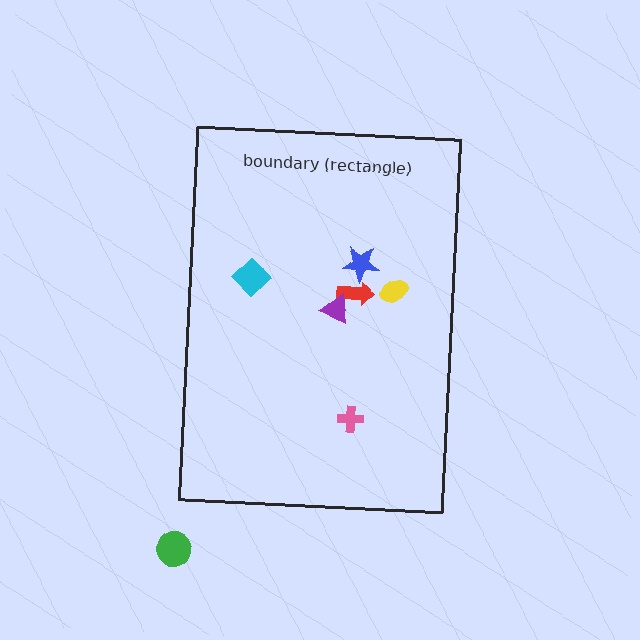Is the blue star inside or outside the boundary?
Inside.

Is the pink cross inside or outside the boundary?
Inside.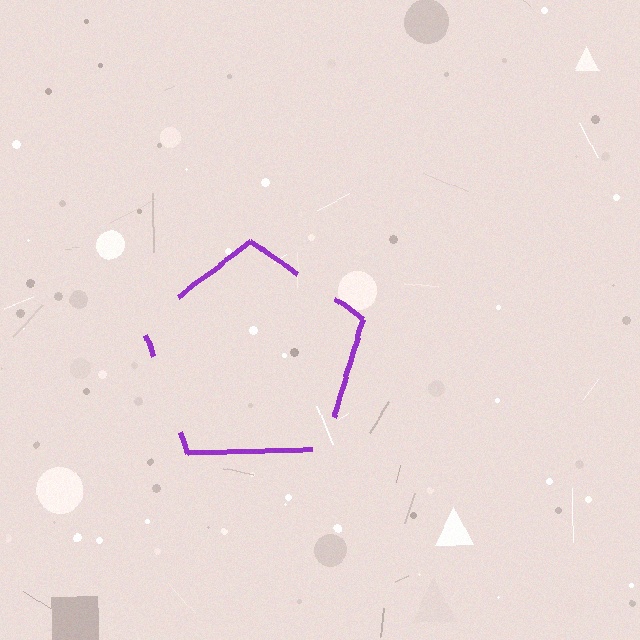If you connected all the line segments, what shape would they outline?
They would outline a pentagon.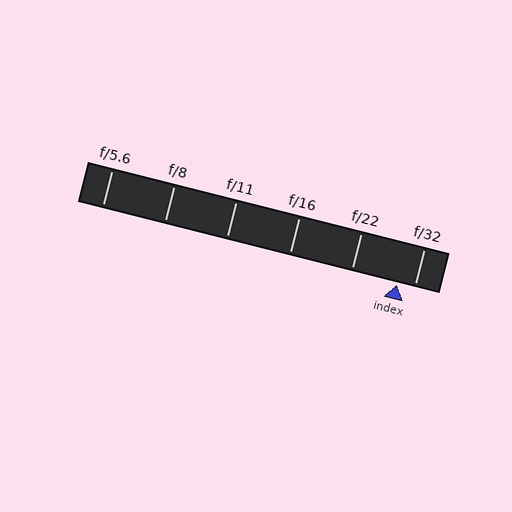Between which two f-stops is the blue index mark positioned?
The index mark is between f/22 and f/32.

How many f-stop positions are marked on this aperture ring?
There are 6 f-stop positions marked.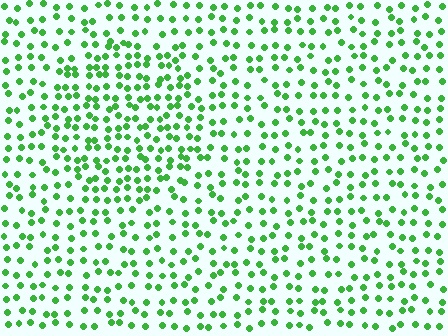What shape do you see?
I see a circle.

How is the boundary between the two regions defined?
The boundary is defined by a change in element density (approximately 1.6x ratio). All elements are the same color, size, and shape.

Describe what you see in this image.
The image contains small green elements arranged at two different densities. A circle-shaped region is visible where the elements are more densely packed than the surrounding area.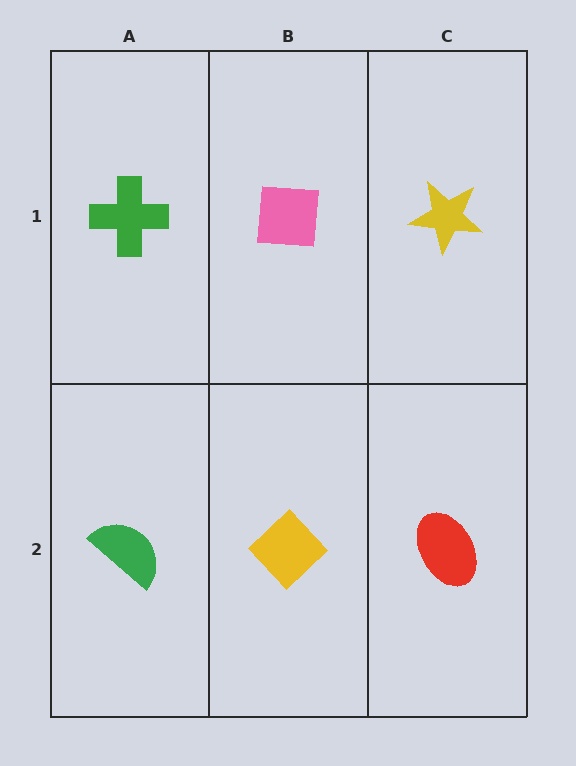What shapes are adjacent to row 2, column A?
A green cross (row 1, column A), a yellow diamond (row 2, column B).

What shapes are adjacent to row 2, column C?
A yellow star (row 1, column C), a yellow diamond (row 2, column B).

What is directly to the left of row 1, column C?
A pink square.